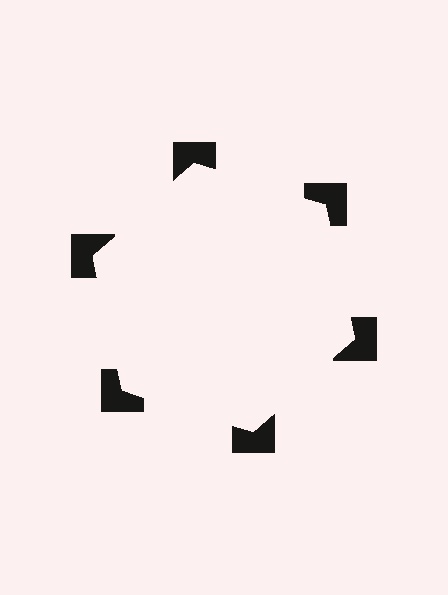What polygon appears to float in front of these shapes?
An illusory hexagon — its edges are inferred from the aligned wedge cuts in the notched squares, not physically drawn.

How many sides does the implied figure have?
6 sides.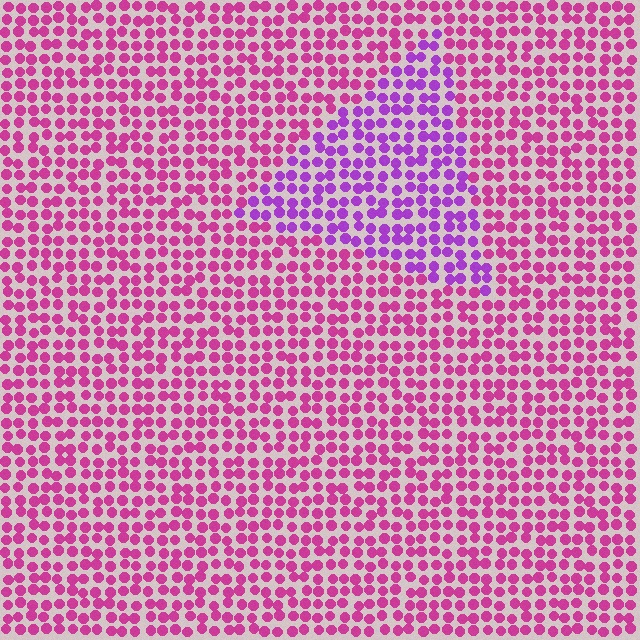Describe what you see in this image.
The image is filled with small magenta elements in a uniform arrangement. A triangle-shaped region is visible where the elements are tinted to a slightly different hue, forming a subtle color boundary.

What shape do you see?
I see a triangle.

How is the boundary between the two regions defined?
The boundary is defined purely by a slight shift in hue (about 36 degrees). Spacing, size, and orientation are identical on both sides.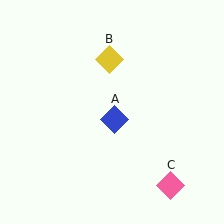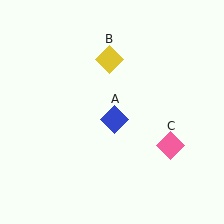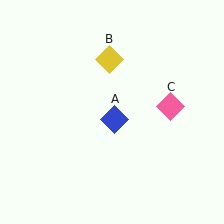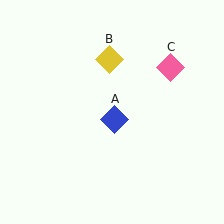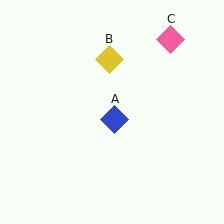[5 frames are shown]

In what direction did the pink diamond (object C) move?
The pink diamond (object C) moved up.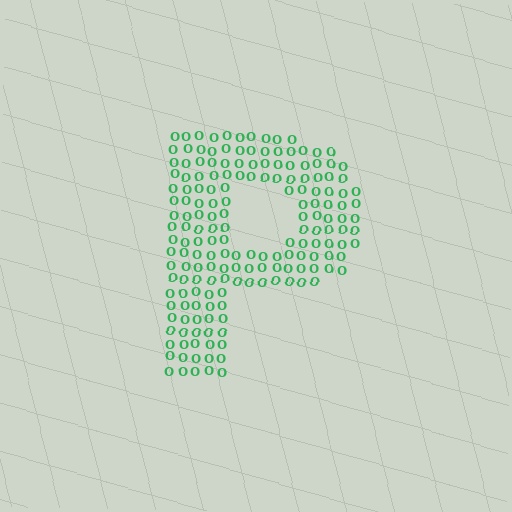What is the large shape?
The large shape is the letter P.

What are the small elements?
The small elements are letter O's.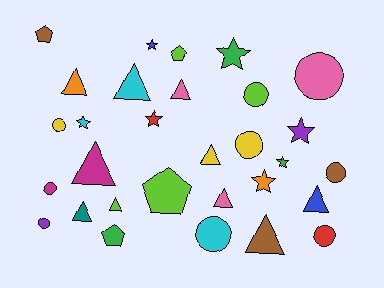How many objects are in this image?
There are 30 objects.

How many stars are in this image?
There are 7 stars.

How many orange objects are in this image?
There are 2 orange objects.